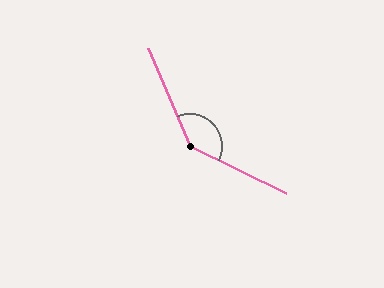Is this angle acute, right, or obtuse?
It is obtuse.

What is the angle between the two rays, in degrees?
Approximately 139 degrees.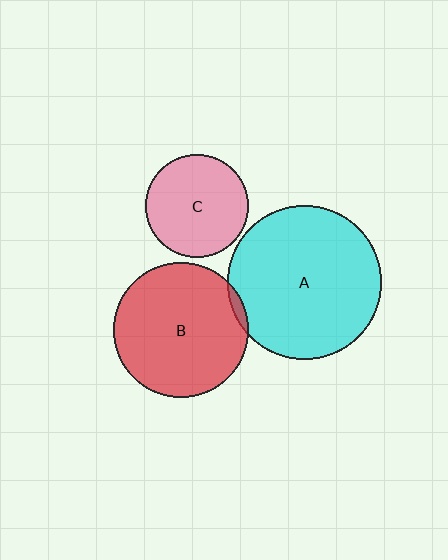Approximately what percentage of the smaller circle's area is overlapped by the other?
Approximately 5%.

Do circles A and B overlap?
Yes.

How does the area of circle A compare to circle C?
Approximately 2.2 times.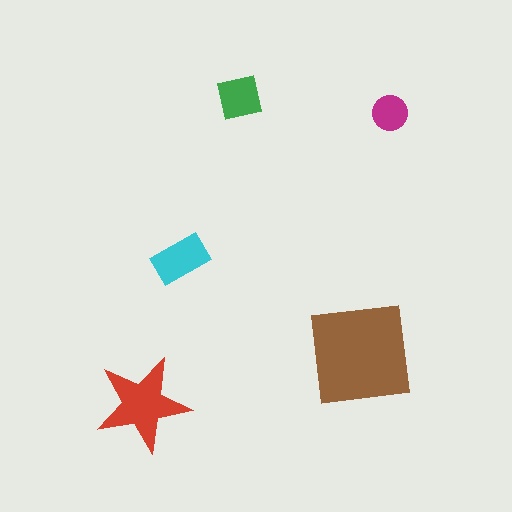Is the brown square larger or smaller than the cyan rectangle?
Larger.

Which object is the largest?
The brown square.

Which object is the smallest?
The magenta circle.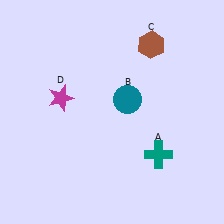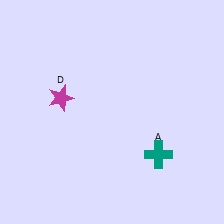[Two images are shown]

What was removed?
The teal circle (B), the brown hexagon (C) were removed in Image 2.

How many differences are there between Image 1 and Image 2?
There are 2 differences between the two images.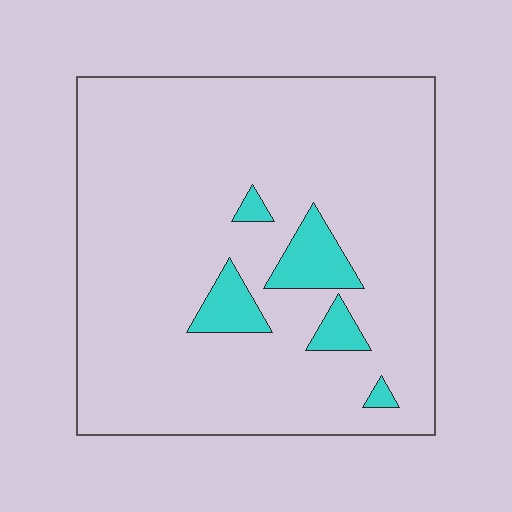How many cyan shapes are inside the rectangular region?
5.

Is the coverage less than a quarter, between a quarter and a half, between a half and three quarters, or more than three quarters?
Less than a quarter.